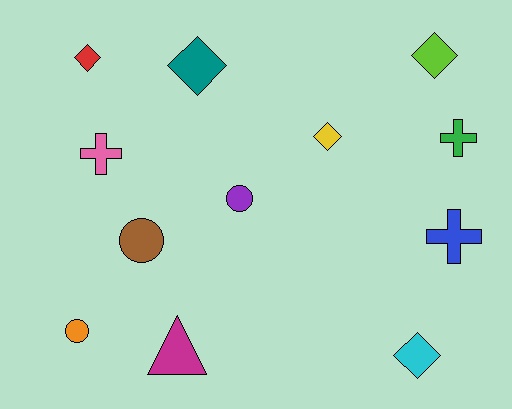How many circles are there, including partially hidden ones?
There are 3 circles.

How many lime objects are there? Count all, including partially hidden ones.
There is 1 lime object.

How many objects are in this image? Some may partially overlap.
There are 12 objects.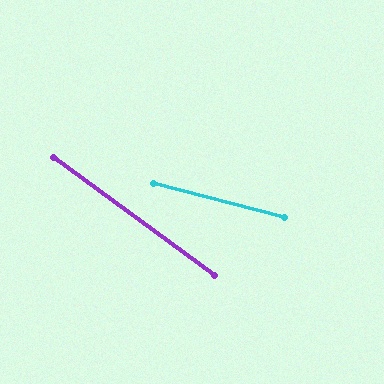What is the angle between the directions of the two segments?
Approximately 22 degrees.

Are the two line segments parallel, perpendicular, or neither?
Neither parallel nor perpendicular — they differ by about 22°.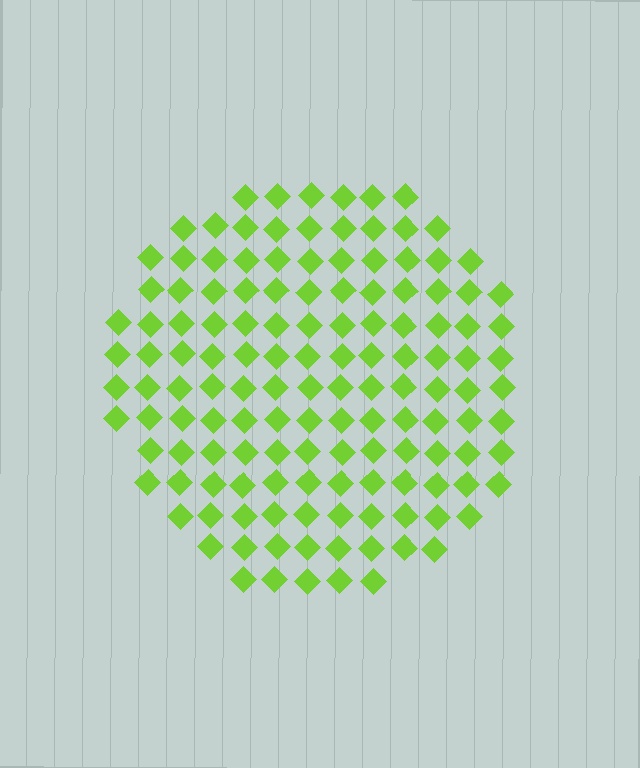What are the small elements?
The small elements are diamonds.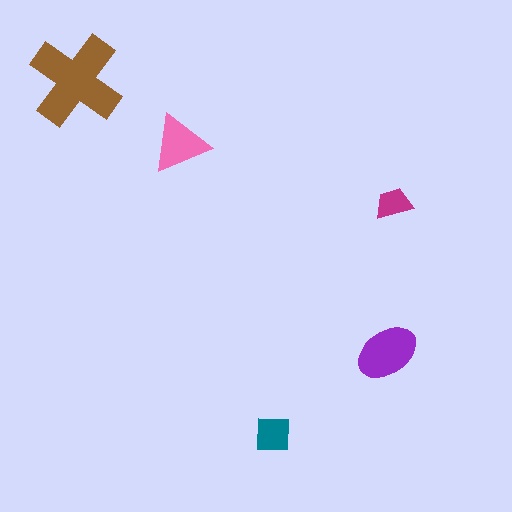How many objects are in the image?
There are 5 objects in the image.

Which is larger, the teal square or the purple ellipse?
The purple ellipse.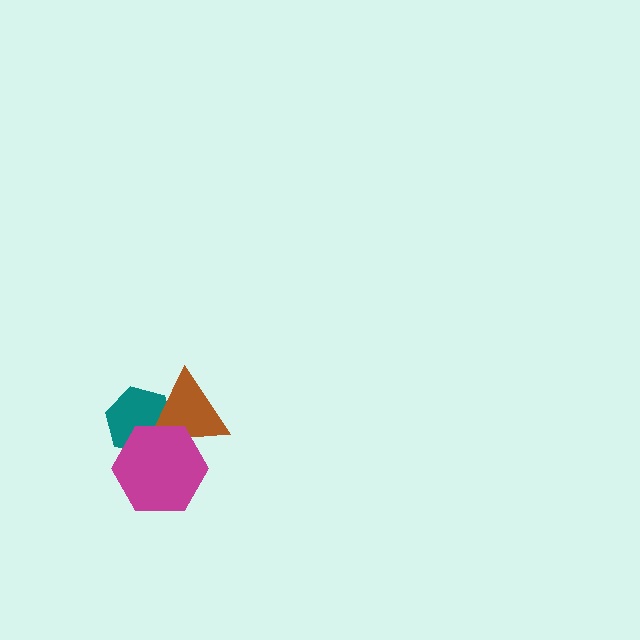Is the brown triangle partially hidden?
Yes, it is partially covered by another shape.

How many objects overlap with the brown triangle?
2 objects overlap with the brown triangle.